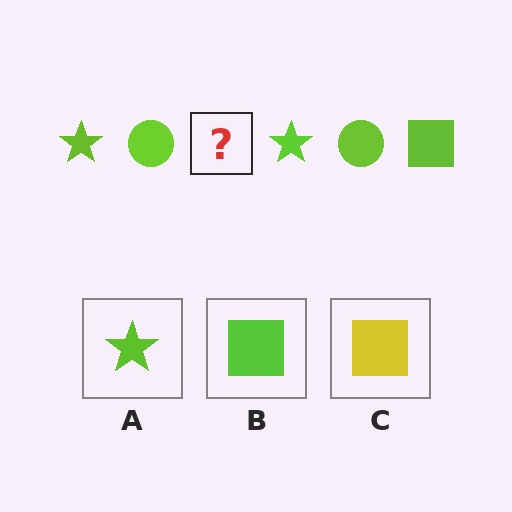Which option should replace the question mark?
Option B.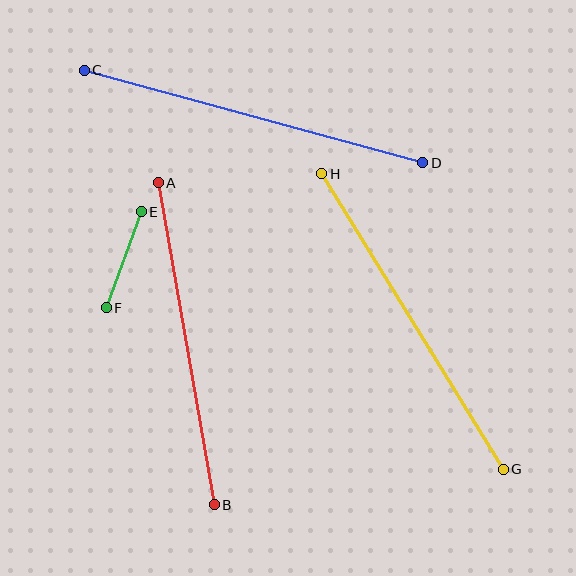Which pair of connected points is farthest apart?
Points C and D are farthest apart.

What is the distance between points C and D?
The distance is approximately 351 pixels.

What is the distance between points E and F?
The distance is approximately 102 pixels.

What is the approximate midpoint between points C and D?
The midpoint is at approximately (254, 116) pixels.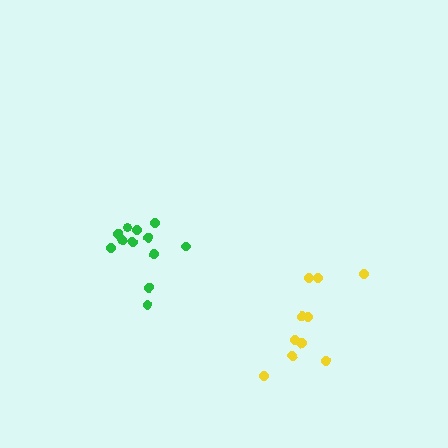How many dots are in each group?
Group 1: 10 dots, Group 2: 12 dots (22 total).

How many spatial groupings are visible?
There are 2 spatial groupings.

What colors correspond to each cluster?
The clusters are colored: yellow, green.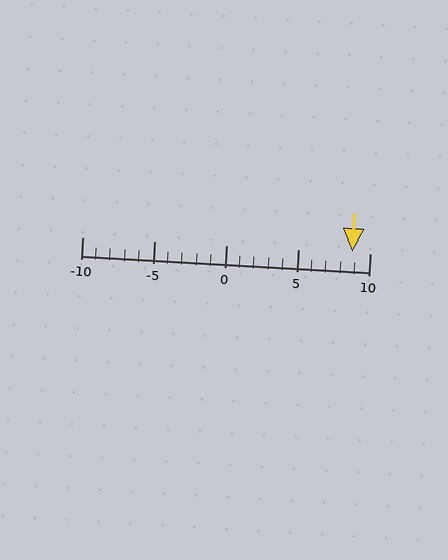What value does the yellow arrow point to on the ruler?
The yellow arrow points to approximately 9.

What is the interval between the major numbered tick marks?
The major tick marks are spaced 5 units apart.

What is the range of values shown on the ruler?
The ruler shows values from -10 to 10.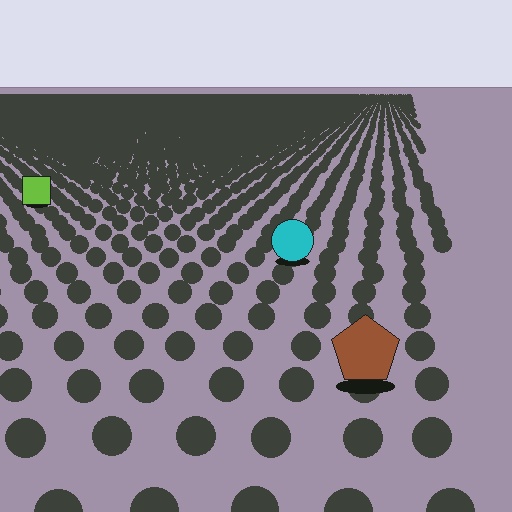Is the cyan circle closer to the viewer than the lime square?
Yes. The cyan circle is closer — you can tell from the texture gradient: the ground texture is coarser near it.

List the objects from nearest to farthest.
From nearest to farthest: the brown pentagon, the cyan circle, the lime square.